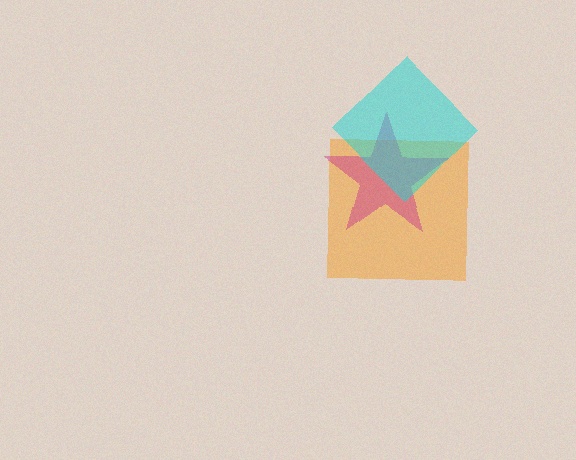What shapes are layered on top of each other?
The layered shapes are: an orange square, a magenta star, a cyan diamond.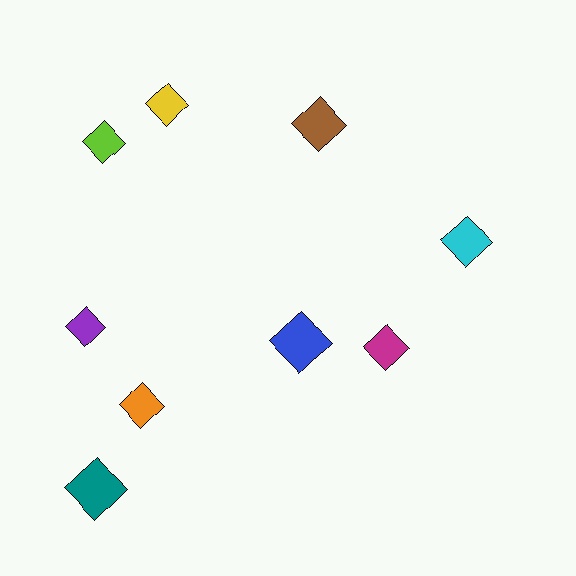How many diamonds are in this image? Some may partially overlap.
There are 9 diamonds.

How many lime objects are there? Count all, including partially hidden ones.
There is 1 lime object.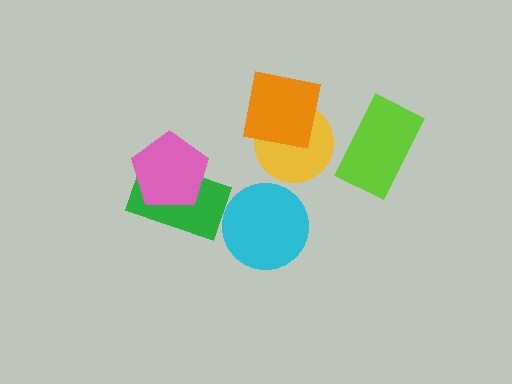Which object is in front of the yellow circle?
The orange square is in front of the yellow circle.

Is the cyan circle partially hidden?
No, no other shape covers it.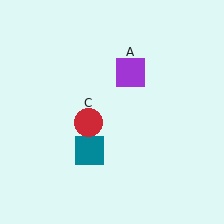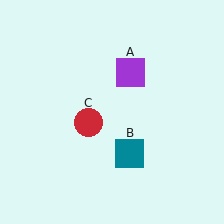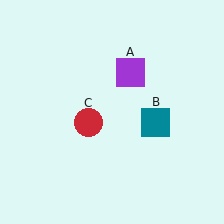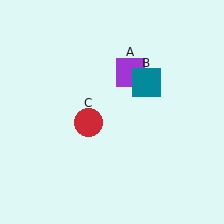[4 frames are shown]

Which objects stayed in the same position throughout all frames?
Purple square (object A) and red circle (object C) remained stationary.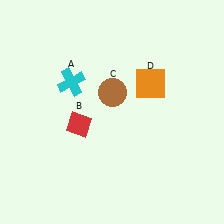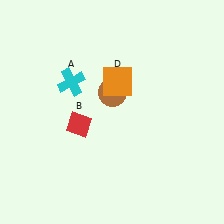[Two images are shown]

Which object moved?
The orange square (D) moved left.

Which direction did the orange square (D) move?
The orange square (D) moved left.